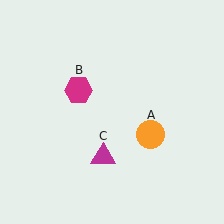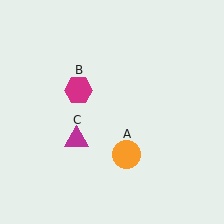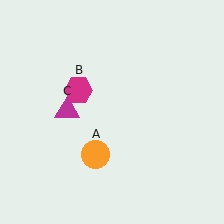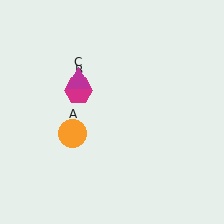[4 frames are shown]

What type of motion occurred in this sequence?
The orange circle (object A), magenta triangle (object C) rotated clockwise around the center of the scene.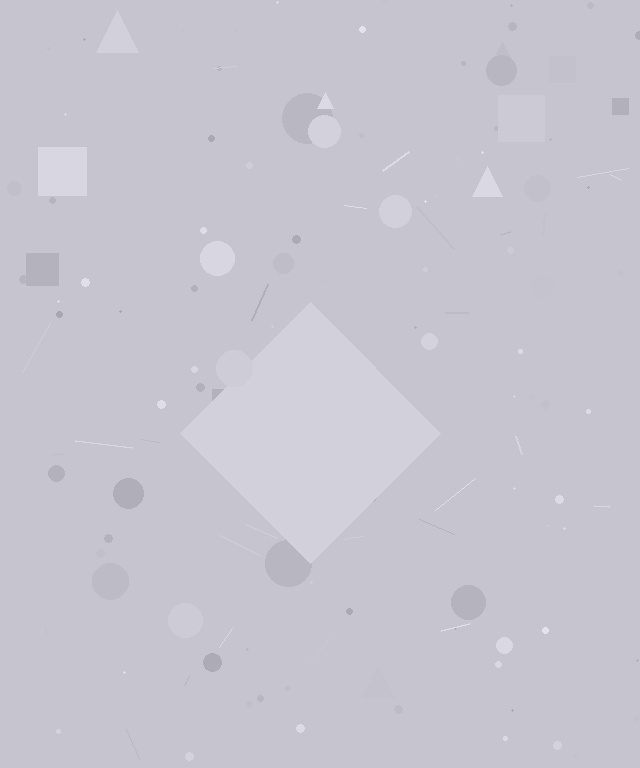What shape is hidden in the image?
A diamond is hidden in the image.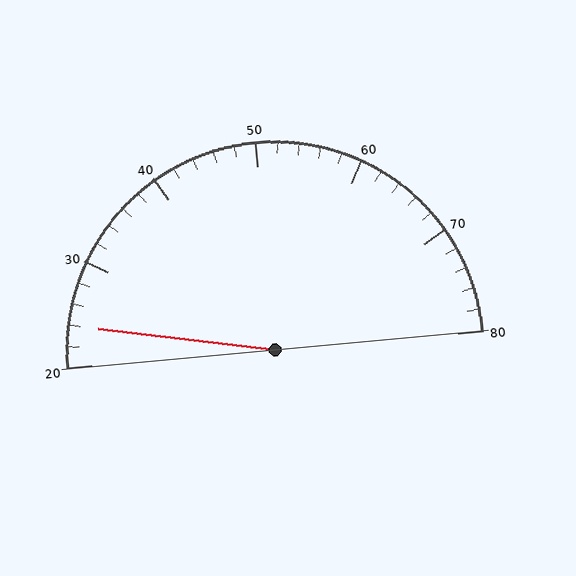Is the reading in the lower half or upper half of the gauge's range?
The reading is in the lower half of the range (20 to 80).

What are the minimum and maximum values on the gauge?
The gauge ranges from 20 to 80.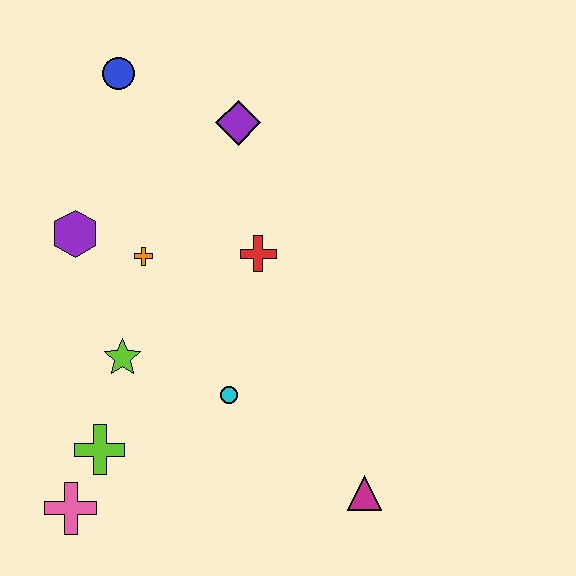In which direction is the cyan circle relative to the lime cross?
The cyan circle is to the right of the lime cross.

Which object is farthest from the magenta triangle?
The blue circle is farthest from the magenta triangle.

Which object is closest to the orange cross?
The purple hexagon is closest to the orange cross.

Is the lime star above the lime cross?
Yes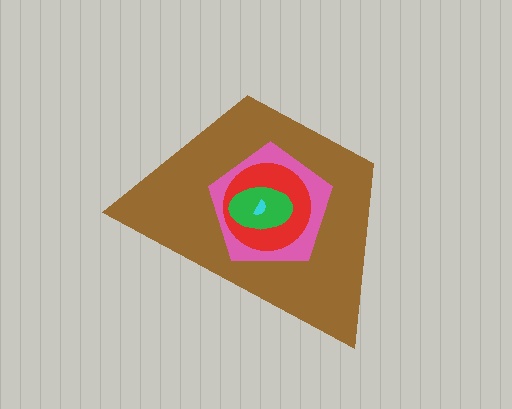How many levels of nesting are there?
5.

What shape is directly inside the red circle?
The green ellipse.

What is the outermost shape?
The brown trapezoid.